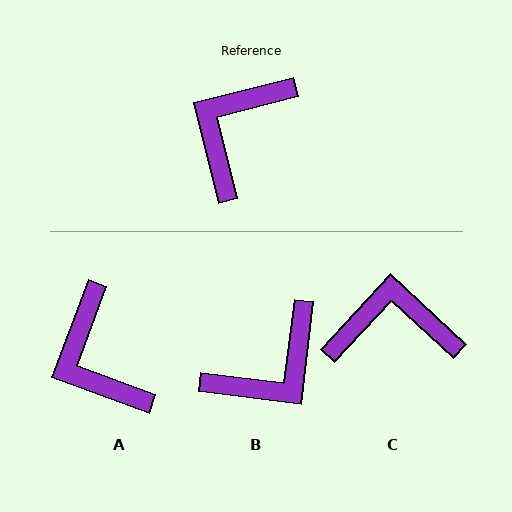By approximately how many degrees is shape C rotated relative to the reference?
Approximately 57 degrees clockwise.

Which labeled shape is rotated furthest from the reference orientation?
B, about 159 degrees away.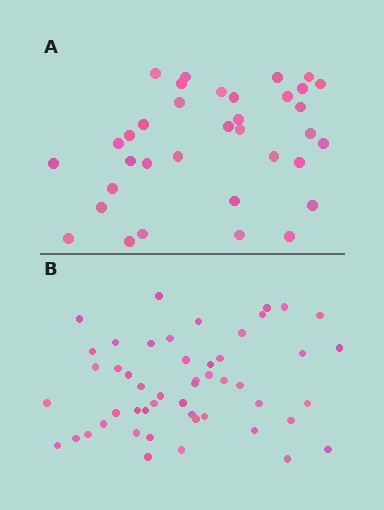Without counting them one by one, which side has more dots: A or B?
Region B (the bottom region) has more dots.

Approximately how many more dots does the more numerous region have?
Region B has approximately 15 more dots than region A.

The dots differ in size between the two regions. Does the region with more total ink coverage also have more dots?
No. Region A has more total ink coverage because its dots are larger, but region B actually contains more individual dots. Total area can be misleading — the number of items is what matters here.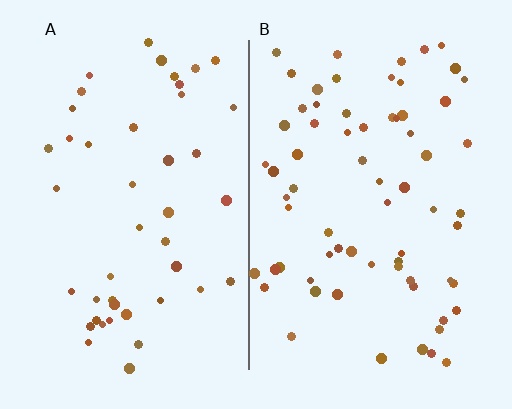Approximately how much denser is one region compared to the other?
Approximately 1.5× — region B over region A.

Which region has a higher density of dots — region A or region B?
B (the right).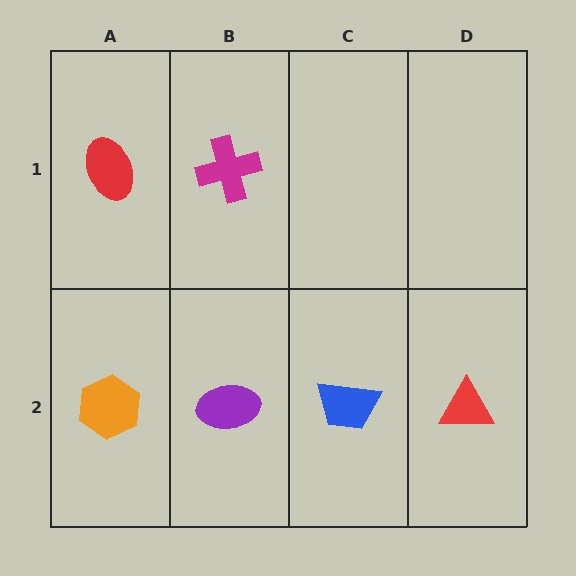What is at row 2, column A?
An orange hexagon.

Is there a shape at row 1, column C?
No, that cell is empty.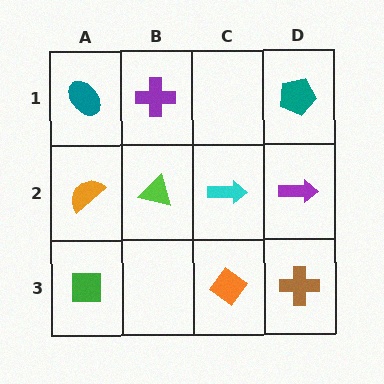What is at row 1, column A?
A teal ellipse.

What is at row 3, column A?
A green square.